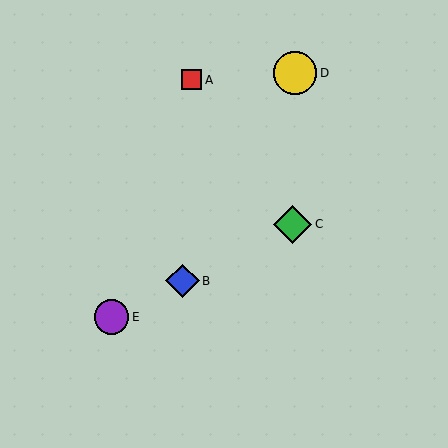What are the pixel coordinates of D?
Object D is at (295, 73).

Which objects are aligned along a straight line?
Objects B, C, E are aligned along a straight line.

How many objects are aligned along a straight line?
3 objects (B, C, E) are aligned along a straight line.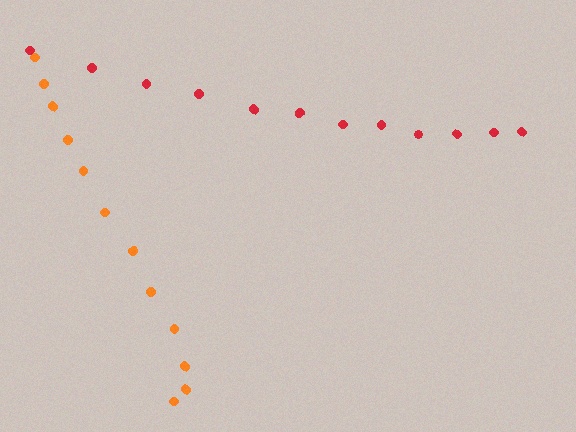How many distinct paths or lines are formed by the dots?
There are 2 distinct paths.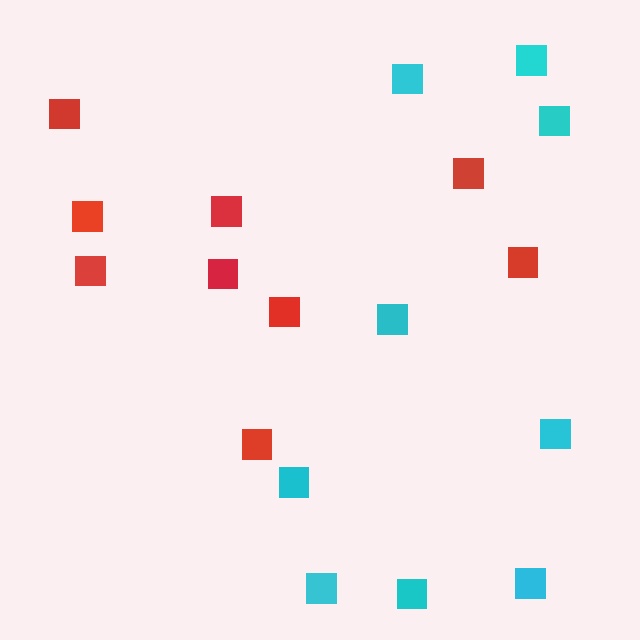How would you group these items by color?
There are 2 groups: one group of cyan squares (9) and one group of red squares (9).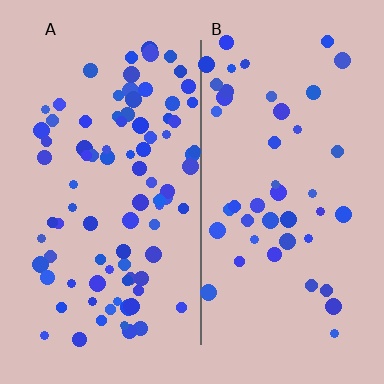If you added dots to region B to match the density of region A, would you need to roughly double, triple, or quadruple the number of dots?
Approximately double.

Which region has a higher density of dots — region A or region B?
A (the left).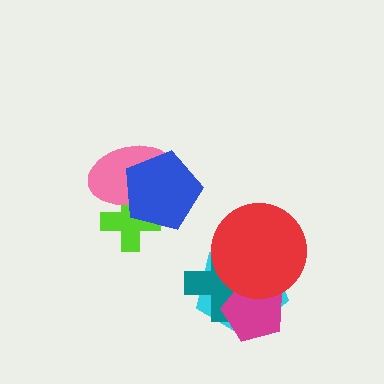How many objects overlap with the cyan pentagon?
3 objects overlap with the cyan pentagon.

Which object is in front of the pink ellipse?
The blue pentagon is in front of the pink ellipse.